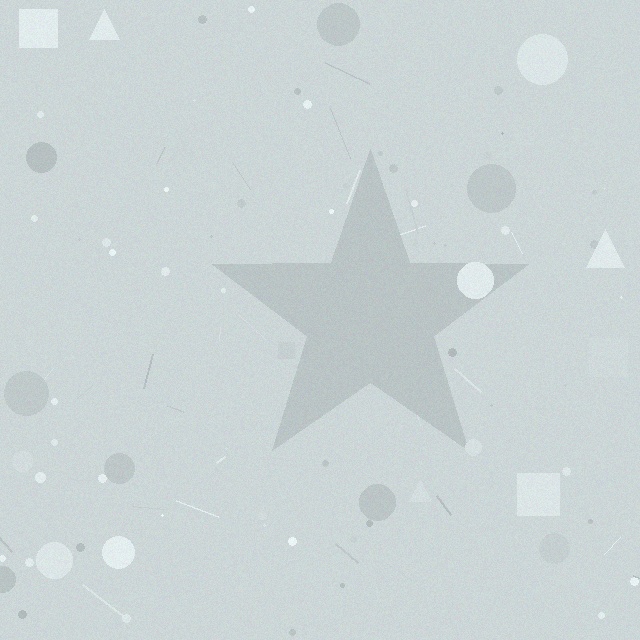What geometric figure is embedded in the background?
A star is embedded in the background.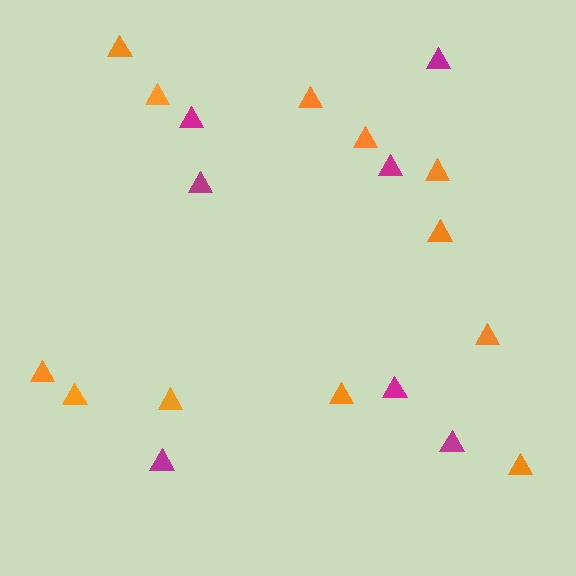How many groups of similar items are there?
There are 2 groups: one group of magenta triangles (7) and one group of orange triangles (12).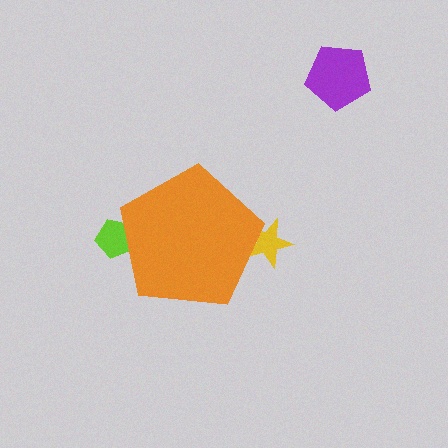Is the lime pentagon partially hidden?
Yes, the lime pentagon is partially hidden behind the orange pentagon.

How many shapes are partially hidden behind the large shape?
2 shapes are partially hidden.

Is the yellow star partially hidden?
Yes, the yellow star is partially hidden behind the orange pentagon.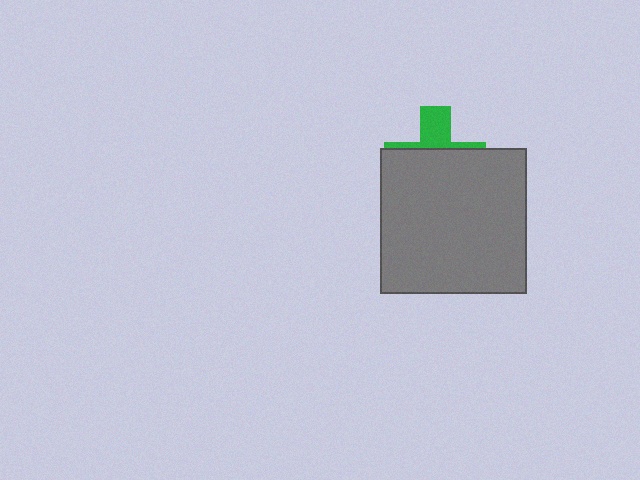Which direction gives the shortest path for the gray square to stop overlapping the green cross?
Moving down gives the shortest separation.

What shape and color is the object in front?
The object in front is a gray square.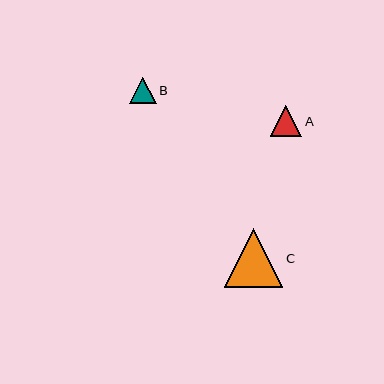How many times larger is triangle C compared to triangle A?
Triangle C is approximately 1.9 times the size of triangle A.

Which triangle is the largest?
Triangle C is the largest with a size of approximately 59 pixels.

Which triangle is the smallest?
Triangle B is the smallest with a size of approximately 27 pixels.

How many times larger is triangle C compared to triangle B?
Triangle C is approximately 2.2 times the size of triangle B.